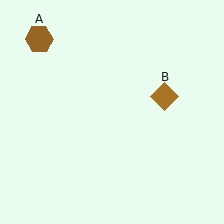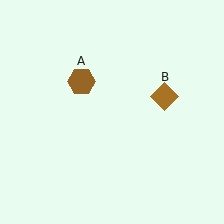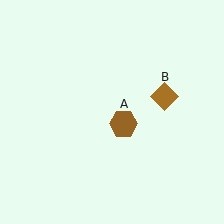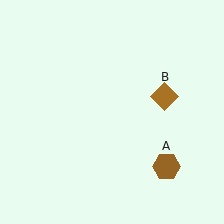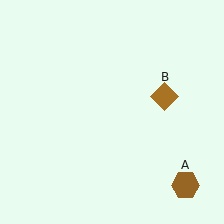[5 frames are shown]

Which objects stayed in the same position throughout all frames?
Brown diamond (object B) remained stationary.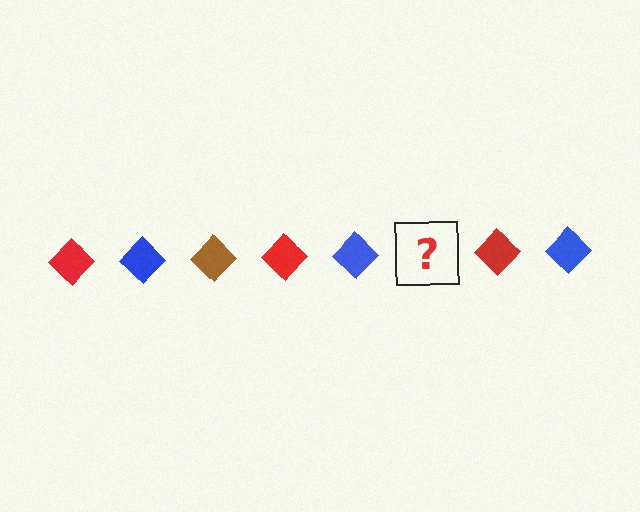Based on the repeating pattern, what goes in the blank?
The blank should be a brown diamond.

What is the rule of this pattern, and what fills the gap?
The rule is that the pattern cycles through red, blue, brown diamonds. The gap should be filled with a brown diamond.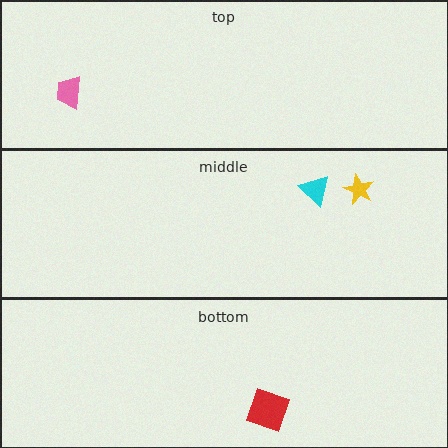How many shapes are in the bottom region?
1.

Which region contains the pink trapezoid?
The top region.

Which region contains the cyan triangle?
The middle region.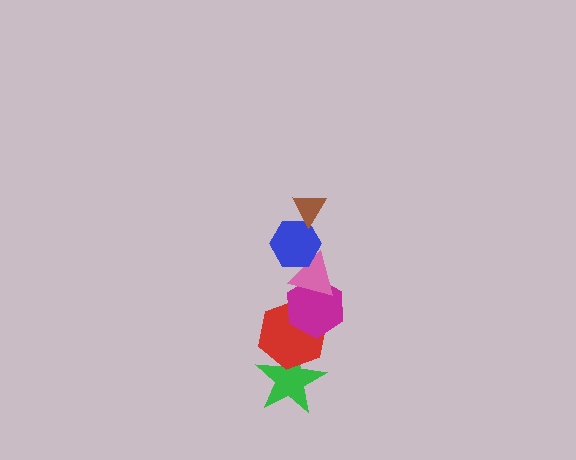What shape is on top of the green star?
The red hexagon is on top of the green star.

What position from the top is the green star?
The green star is 6th from the top.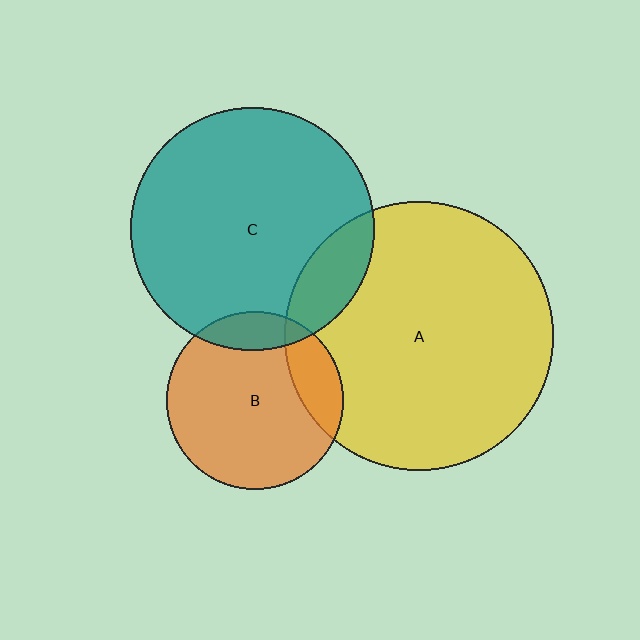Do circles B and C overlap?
Yes.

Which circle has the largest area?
Circle A (yellow).